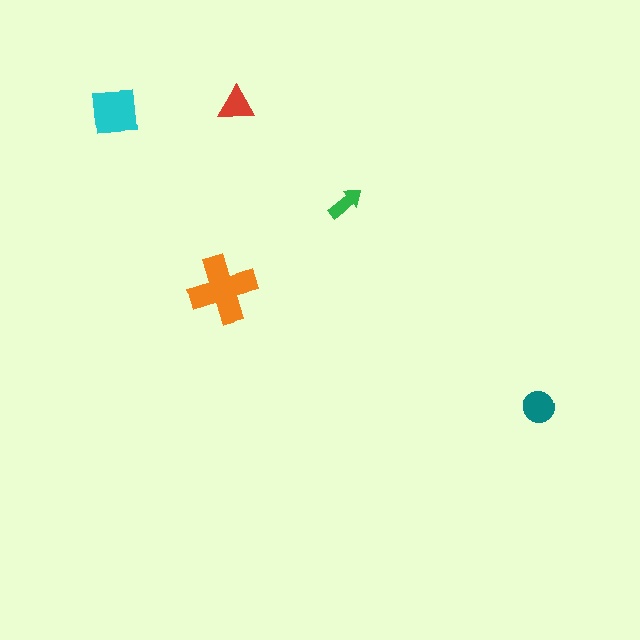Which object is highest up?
The red triangle is topmost.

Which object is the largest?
The orange cross.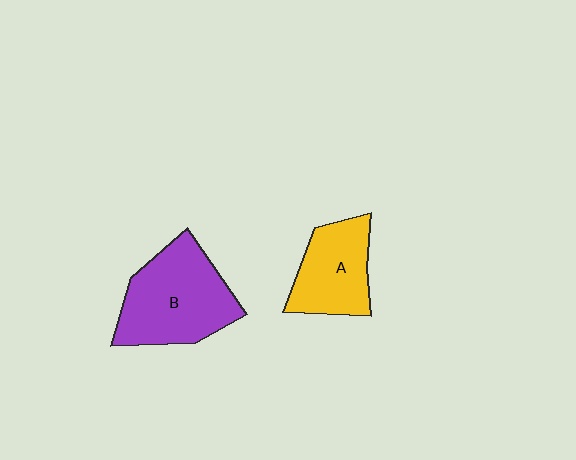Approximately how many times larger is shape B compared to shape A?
Approximately 1.4 times.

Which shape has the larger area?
Shape B (purple).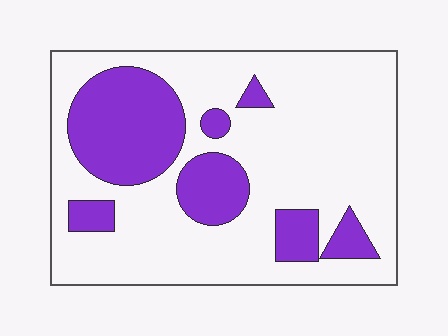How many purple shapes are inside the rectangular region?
7.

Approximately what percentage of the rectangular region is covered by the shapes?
Approximately 25%.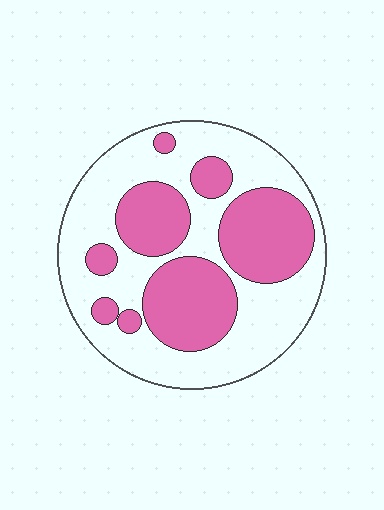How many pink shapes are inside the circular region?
8.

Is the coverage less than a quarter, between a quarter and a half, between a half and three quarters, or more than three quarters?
Between a quarter and a half.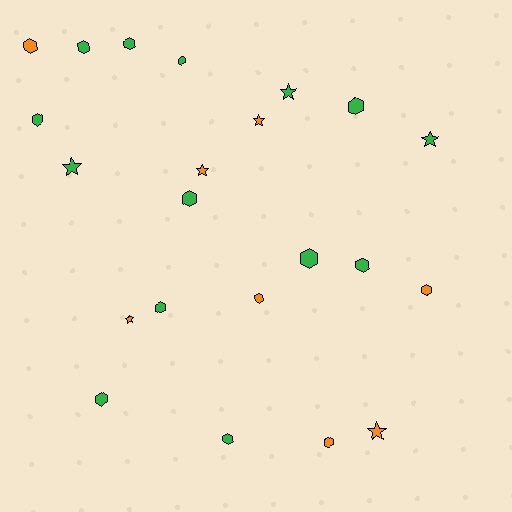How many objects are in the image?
There are 22 objects.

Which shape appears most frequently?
Hexagon, with 15 objects.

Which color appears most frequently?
Green, with 14 objects.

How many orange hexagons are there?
There are 4 orange hexagons.